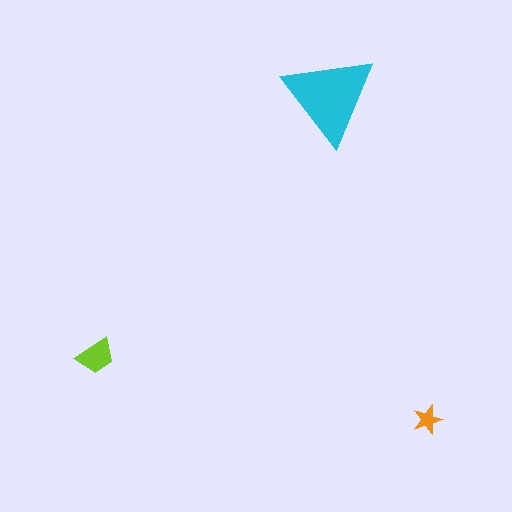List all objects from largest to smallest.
The cyan triangle, the lime trapezoid, the orange star.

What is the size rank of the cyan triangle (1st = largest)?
1st.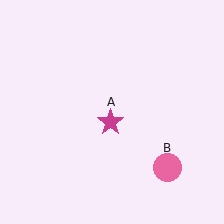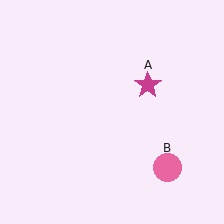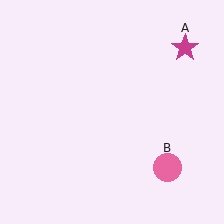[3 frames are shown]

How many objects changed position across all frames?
1 object changed position: magenta star (object A).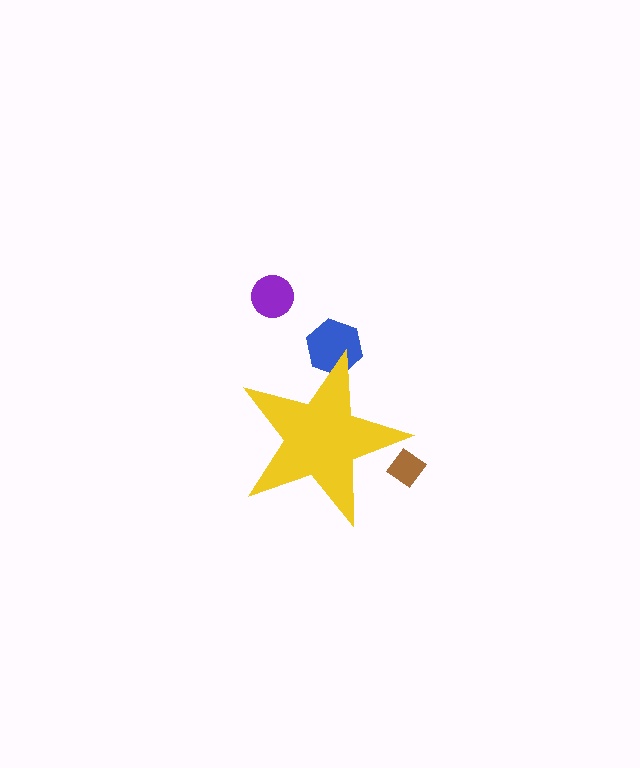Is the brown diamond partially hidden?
Yes, the brown diamond is partially hidden behind the yellow star.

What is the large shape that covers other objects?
A yellow star.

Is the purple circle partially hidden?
No, the purple circle is fully visible.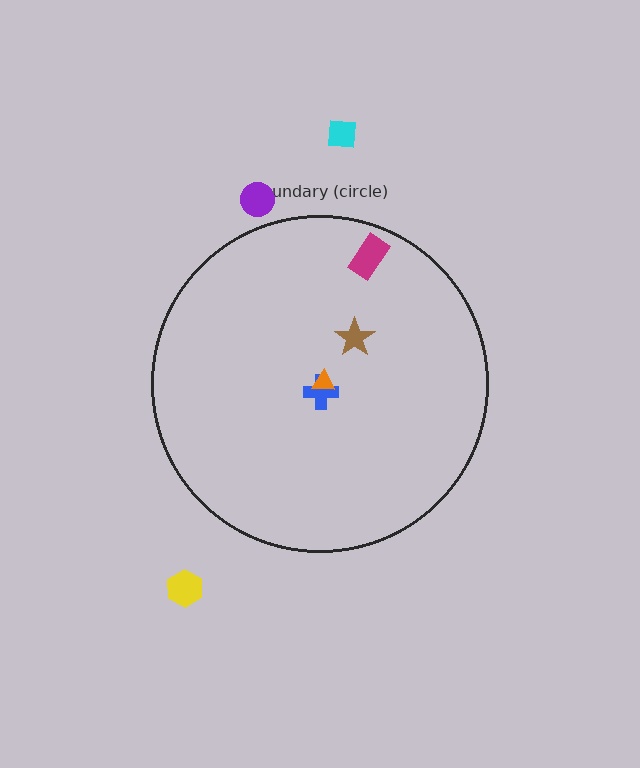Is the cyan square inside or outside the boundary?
Outside.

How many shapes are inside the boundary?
4 inside, 3 outside.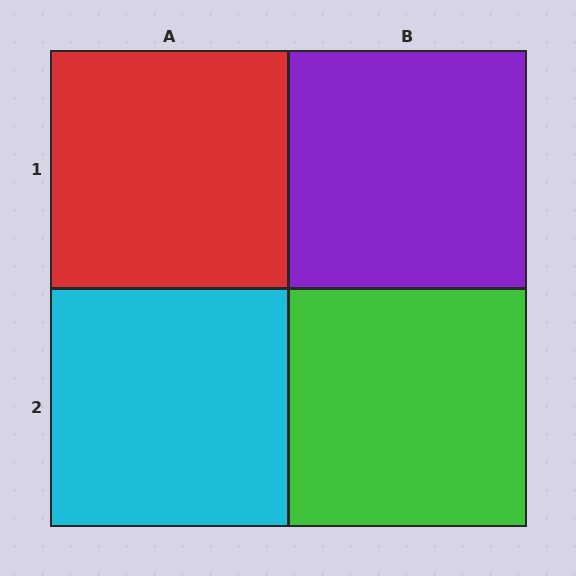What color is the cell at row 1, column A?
Red.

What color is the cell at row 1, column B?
Purple.